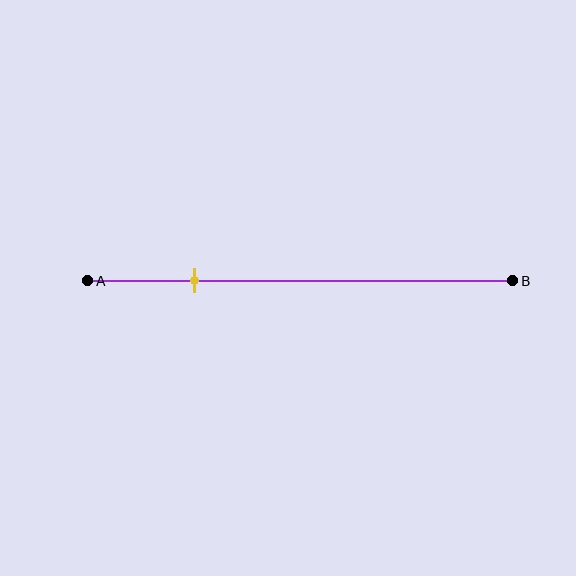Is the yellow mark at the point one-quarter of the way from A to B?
Yes, the mark is approximately at the one-quarter point.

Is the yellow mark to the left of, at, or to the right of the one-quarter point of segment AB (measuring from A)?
The yellow mark is approximately at the one-quarter point of segment AB.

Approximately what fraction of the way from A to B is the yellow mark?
The yellow mark is approximately 25% of the way from A to B.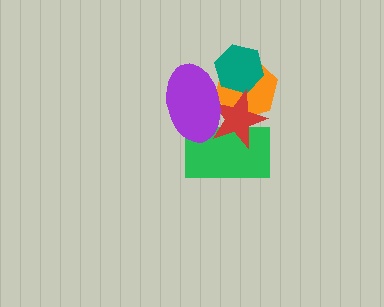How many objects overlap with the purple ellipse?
4 objects overlap with the purple ellipse.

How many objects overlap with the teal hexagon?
2 objects overlap with the teal hexagon.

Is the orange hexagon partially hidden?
Yes, it is partially covered by another shape.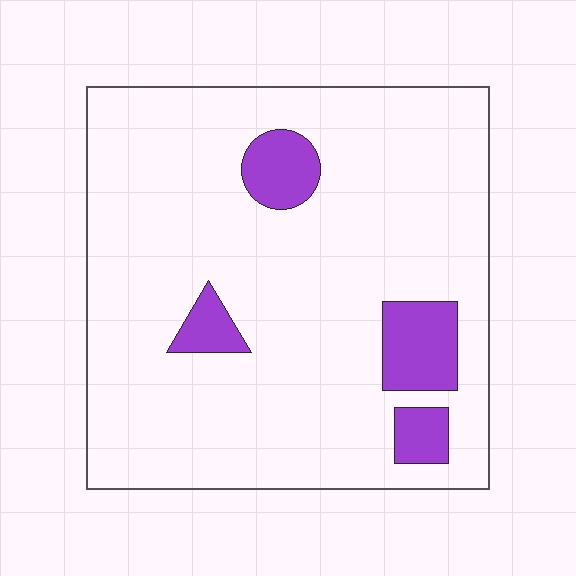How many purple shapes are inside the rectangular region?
4.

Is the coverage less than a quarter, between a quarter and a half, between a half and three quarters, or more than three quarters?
Less than a quarter.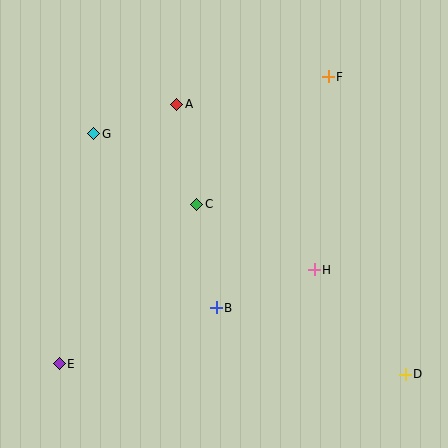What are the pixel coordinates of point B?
Point B is at (216, 308).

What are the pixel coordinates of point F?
Point F is at (328, 77).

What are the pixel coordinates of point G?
Point G is at (94, 134).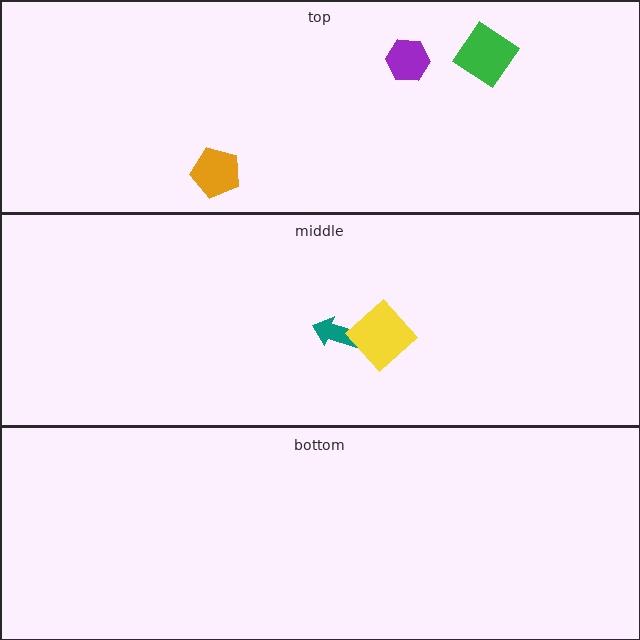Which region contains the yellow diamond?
The middle region.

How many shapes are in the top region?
3.